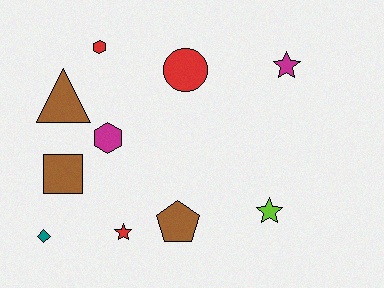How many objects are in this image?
There are 10 objects.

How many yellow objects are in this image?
There are no yellow objects.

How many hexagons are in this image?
There are 2 hexagons.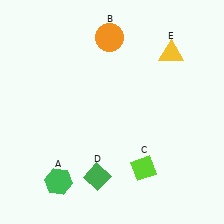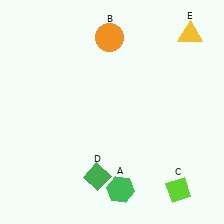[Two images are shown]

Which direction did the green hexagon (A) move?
The green hexagon (A) moved right.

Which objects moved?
The objects that moved are: the green hexagon (A), the lime diamond (C), the yellow triangle (E).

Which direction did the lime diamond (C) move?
The lime diamond (C) moved right.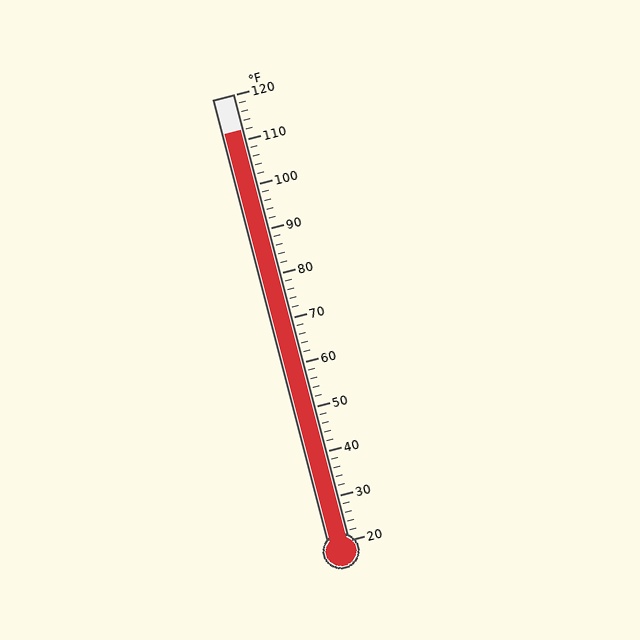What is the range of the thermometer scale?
The thermometer scale ranges from 20°F to 120°F.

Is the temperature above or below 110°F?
The temperature is above 110°F.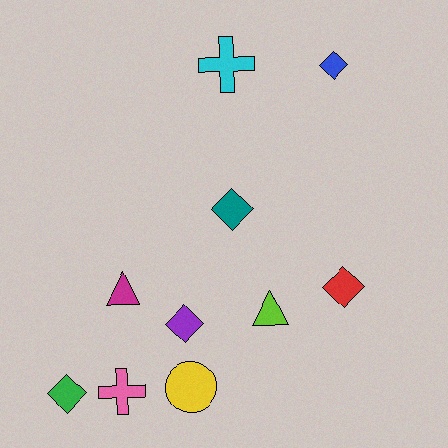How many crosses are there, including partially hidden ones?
There are 2 crosses.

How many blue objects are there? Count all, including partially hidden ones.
There is 1 blue object.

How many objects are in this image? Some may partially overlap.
There are 10 objects.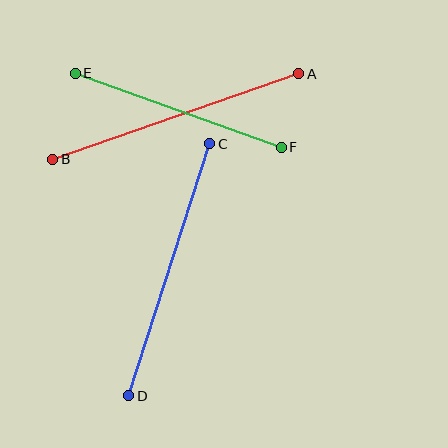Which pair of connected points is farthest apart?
Points C and D are farthest apart.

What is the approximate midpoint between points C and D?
The midpoint is at approximately (169, 270) pixels.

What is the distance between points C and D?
The distance is approximately 265 pixels.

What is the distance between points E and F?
The distance is approximately 219 pixels.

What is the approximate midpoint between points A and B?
The midpoint is at approximately (176, 117) pixels.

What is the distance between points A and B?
The distance is approximately 261 pixels.